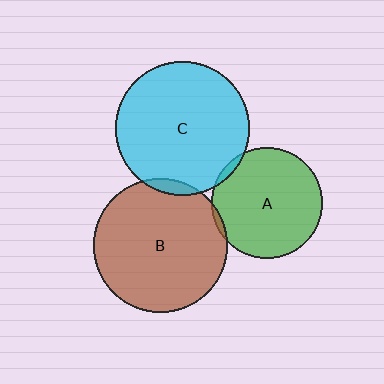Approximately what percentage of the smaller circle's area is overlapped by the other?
Approximately 5%.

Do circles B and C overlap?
Yes.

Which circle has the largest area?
Circle B (brown).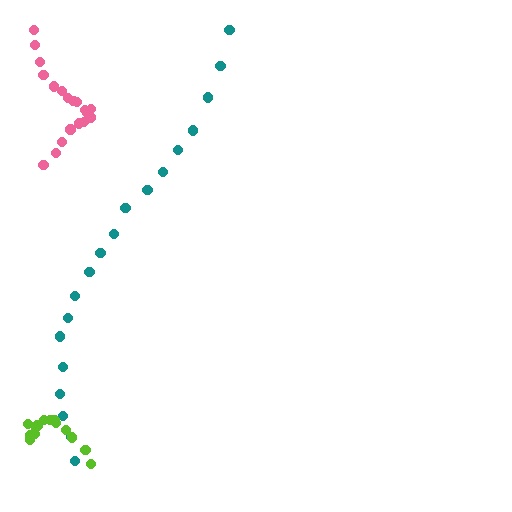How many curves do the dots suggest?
There are 3 distinct paths.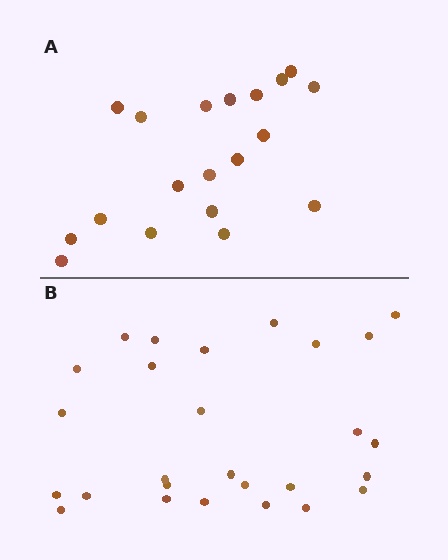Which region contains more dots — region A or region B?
Region B (the bottom region) has more dots.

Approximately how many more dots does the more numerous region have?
Region B has roughly 8 or so more dots than region A.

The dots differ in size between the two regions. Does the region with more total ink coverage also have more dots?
No. Region A has more total ink coverage because its dots are larger, but region B actually contains more individual dots. Total area can be misleading — the number of items is what matters here.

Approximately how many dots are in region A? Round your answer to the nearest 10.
About 20 dots. (The exact count is 19, which rounds to 20.)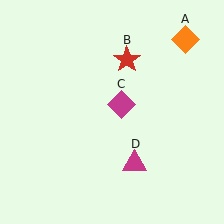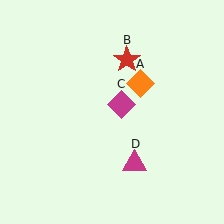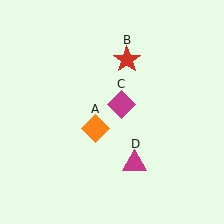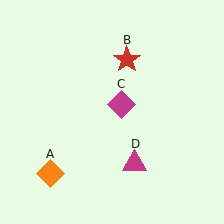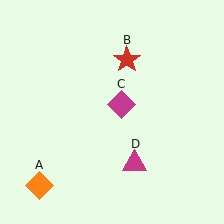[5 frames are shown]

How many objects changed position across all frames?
1 object changed position: orange diamond (object A).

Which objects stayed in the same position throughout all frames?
Red star (object B) and magenta diamond (object C) and magenta triangle (object D) remained stationary.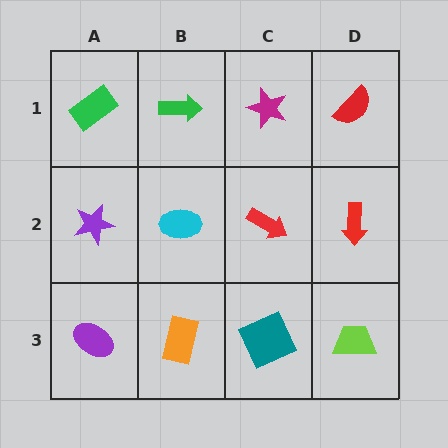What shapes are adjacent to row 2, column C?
A magenta star (row 1, column C), a teal square (row 3, column C), a cyan ellipse (row 2, column B), a red arrow (row 2, column D).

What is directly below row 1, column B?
A cyan ellipse.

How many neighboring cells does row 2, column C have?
4.